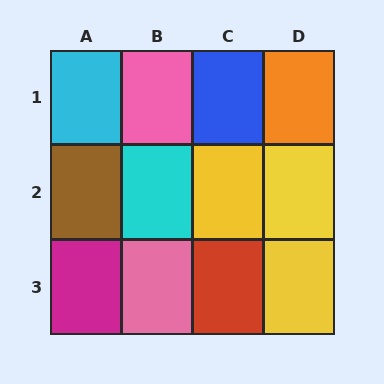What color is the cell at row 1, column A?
Cyan.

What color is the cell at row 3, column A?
Magenta.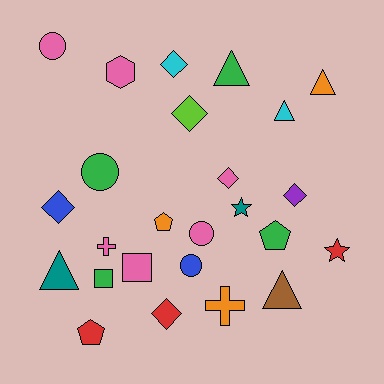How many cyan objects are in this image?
There are 2 cyan objects.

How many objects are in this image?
There are 25 objects.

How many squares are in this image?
There are 2 squares.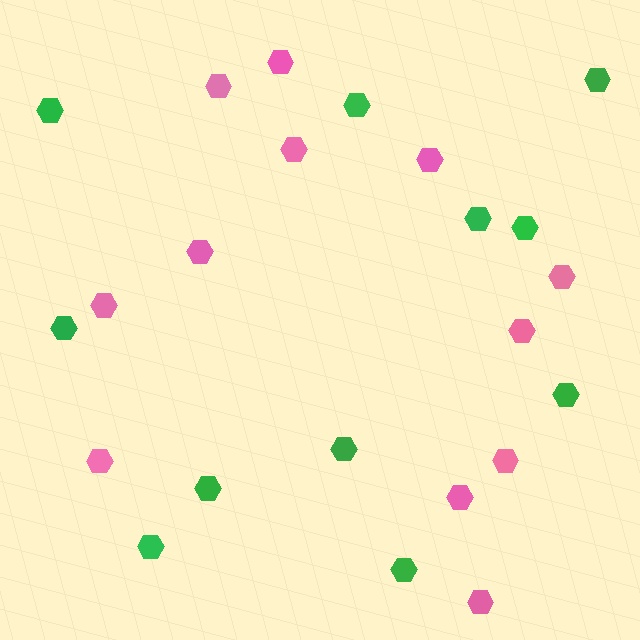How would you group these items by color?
There are 2 groups: one group of green hexagons (11) and one group of pink hexagons (12).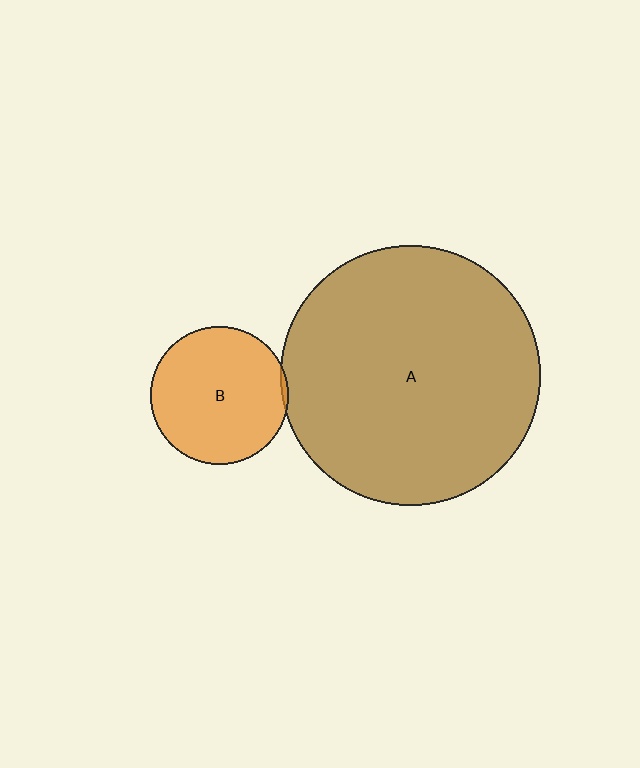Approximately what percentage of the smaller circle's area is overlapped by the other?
Approximately 5%.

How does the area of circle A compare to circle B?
Approximately 3.5 times.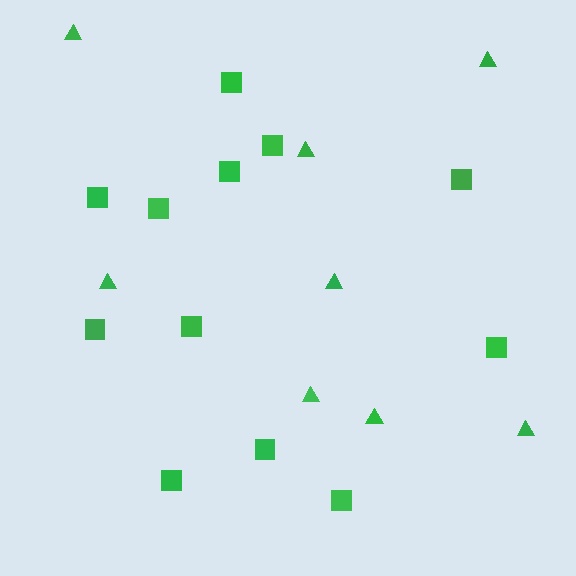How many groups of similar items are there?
There are 2 groups: one group of squares (12) and one group of triangles (8).